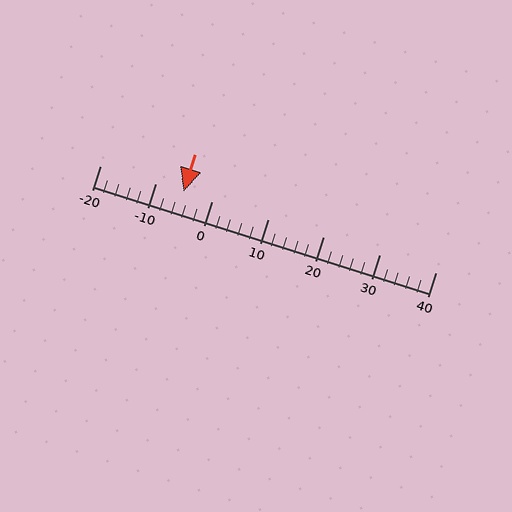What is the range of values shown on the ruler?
The ruler shows values from -20 to 40.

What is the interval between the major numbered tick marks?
The major tick marks are spaced 10 units apart.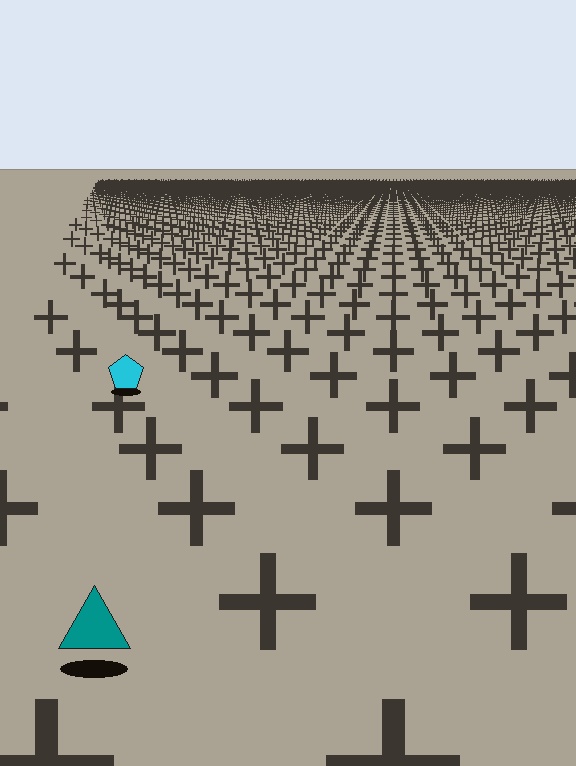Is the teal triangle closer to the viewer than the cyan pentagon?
Yes. The teal triangle is closer — you can tell from the texture gradient: the ground texture is coarser near it.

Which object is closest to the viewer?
The teal triangle is closest. The texture marks near it are larger and more spread out.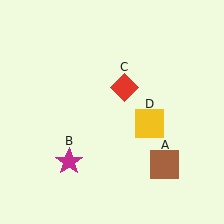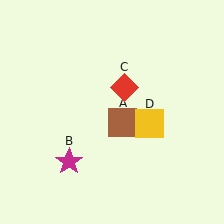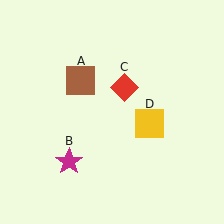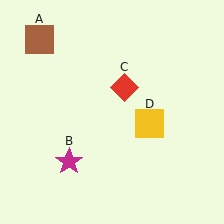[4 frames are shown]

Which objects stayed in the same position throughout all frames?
Magenta star (object B) and red diamond (object C) and yellow square (object D) remained stationary.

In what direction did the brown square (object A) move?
The brown square (object A) moved up and to the left.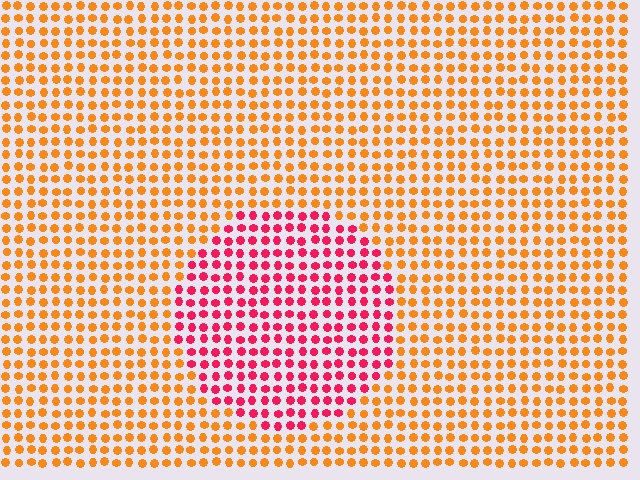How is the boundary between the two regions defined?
The boundary is defined purely by a slight shift in hue (about 49 degrees). Spacing, size, and orientation are identical on both sides.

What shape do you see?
I see a circle.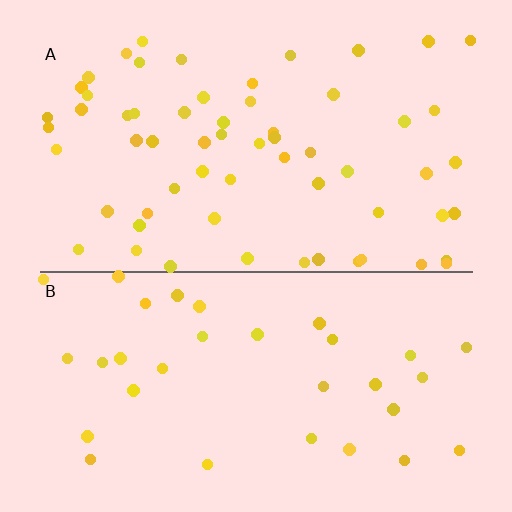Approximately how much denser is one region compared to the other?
Approximately 1.9× — region A over region B.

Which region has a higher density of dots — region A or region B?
A (the top).